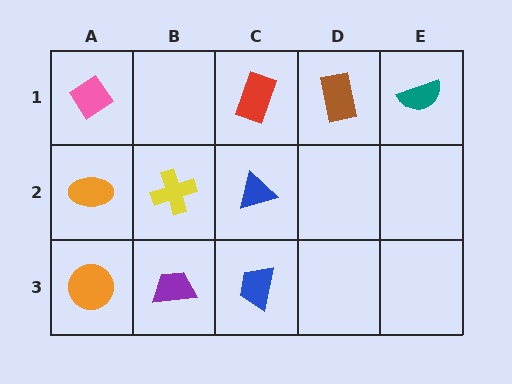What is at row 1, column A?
A pink diamond.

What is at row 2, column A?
An orange ellipse.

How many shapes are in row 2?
3 shapes.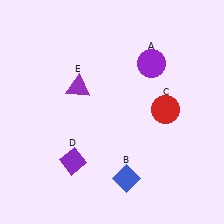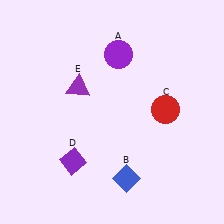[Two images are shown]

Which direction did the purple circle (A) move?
The purple circle (A) moved left.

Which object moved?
The purple circle (A) moved left.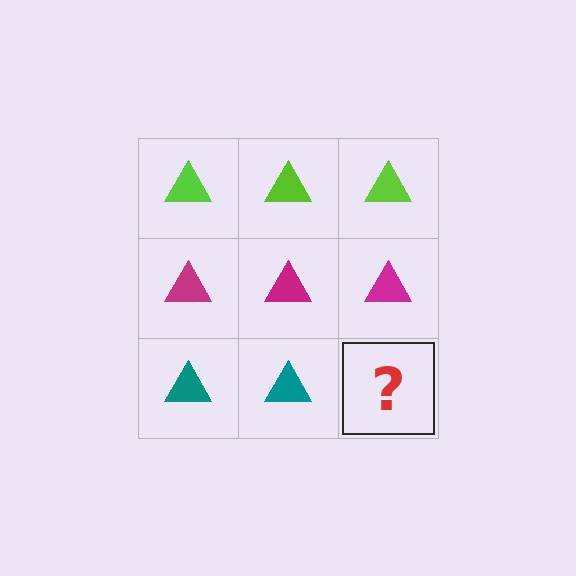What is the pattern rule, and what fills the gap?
The rule is that each row has a consistent color. The gap should be filled with a teal triangle.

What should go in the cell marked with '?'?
The missing cell should contain a teal triangle.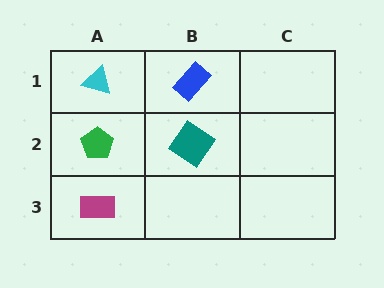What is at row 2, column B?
A teal diamond.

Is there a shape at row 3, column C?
No, that cell is empty.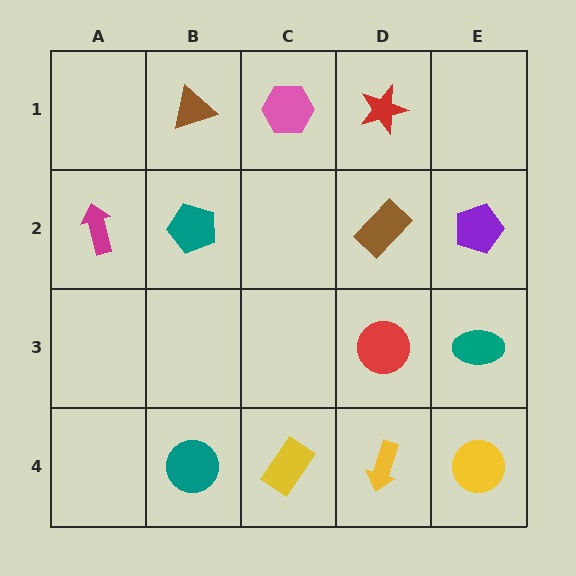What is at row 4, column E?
A yellow circle.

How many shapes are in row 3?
2 shapes.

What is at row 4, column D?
A yellow arrow.